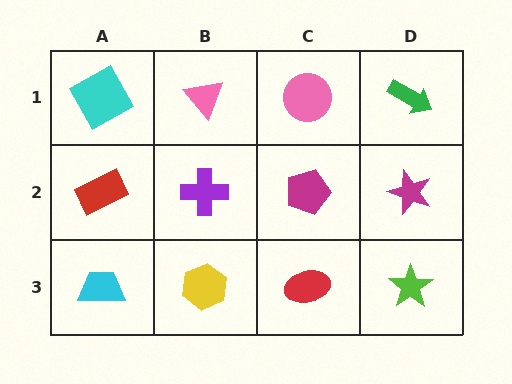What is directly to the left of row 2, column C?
A purple cross.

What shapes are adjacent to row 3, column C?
A magenta pentagon (row 2, column C), a yellow hexagon (row 3, column B), a lime star (row 3, column D).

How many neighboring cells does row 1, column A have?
2.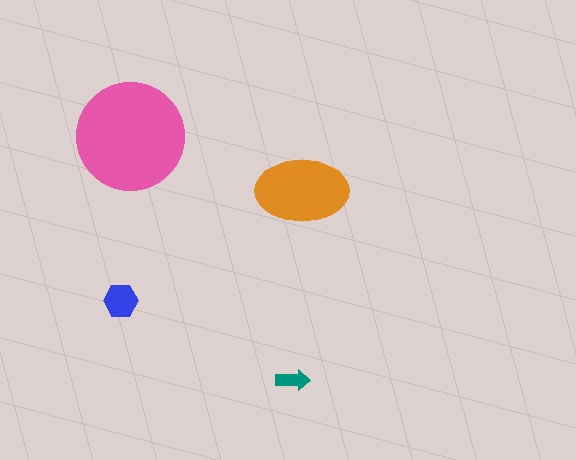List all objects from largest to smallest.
The pink circle, the orange ellipse, the blue hexagon, the teal arrow.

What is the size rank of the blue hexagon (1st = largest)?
3rd.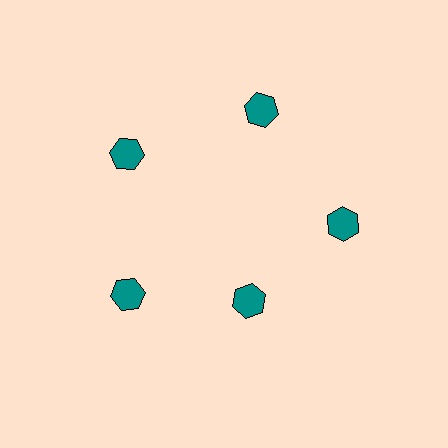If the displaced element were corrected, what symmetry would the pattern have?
It would have 5-fold rotational symmetry — the pattern would map onto itself every 72 degrees.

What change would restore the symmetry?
The symmetry would be restored by moving it outward, back onto the ring so that all 5 hexagons sit at equal angles and equal distance from the center.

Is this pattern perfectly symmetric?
No. The 5 teal hexagons are arranged in a ring, but one element near the 5 o'clock position is pulled inward toward the center, breaking the 5-fold rotational symmetry.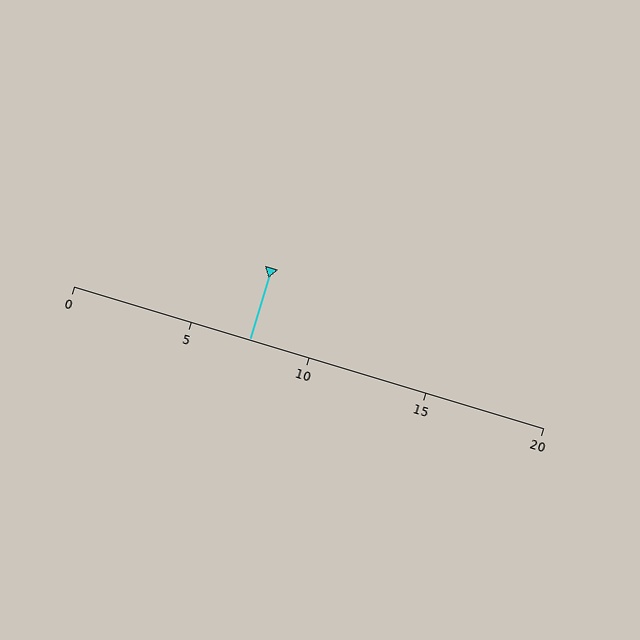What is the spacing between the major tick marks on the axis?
The major ticks are spaced 5 apart.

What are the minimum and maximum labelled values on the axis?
The axis runs from 0 to 20.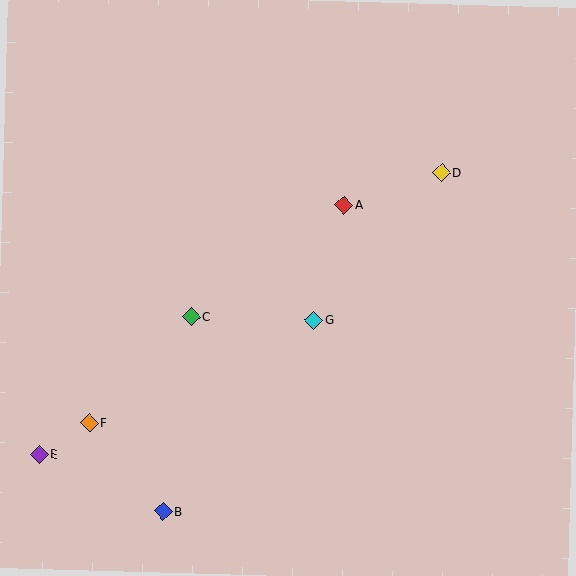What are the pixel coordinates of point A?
Point A is at (344, 205).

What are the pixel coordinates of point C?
Point C is at (191, 317).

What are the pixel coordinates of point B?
Point B is at (163, 511).